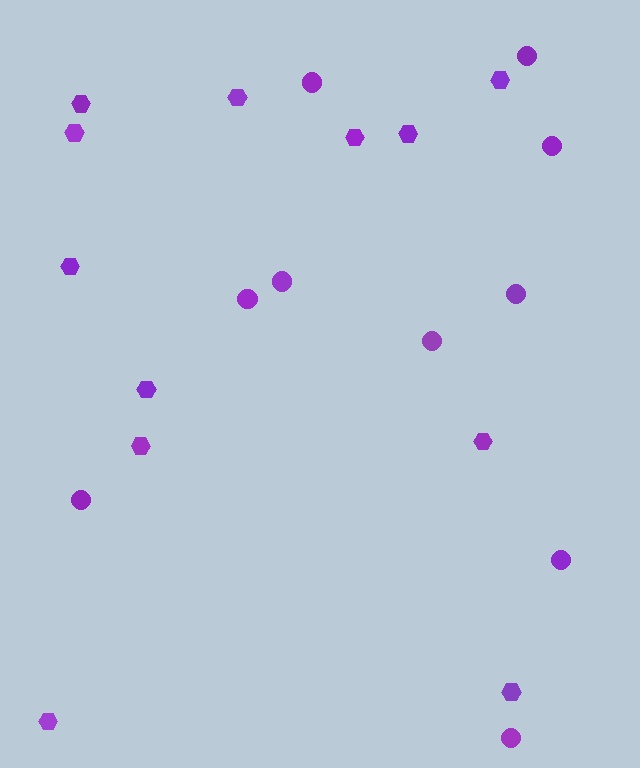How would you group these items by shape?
There are 2 groups: one group of hexagons (12) and one group of circles (10).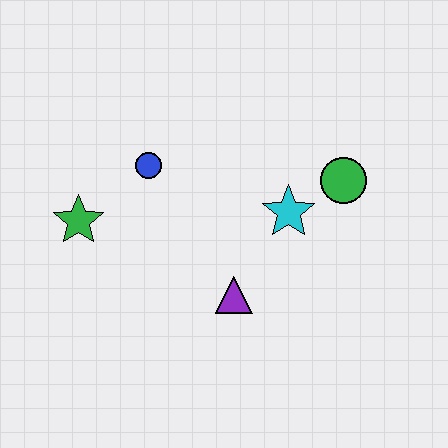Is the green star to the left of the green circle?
Yes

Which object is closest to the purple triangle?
The cyan star is closest to the purple triangle.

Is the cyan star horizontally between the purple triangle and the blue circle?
No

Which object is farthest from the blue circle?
The green circle is farthest from the blue circle.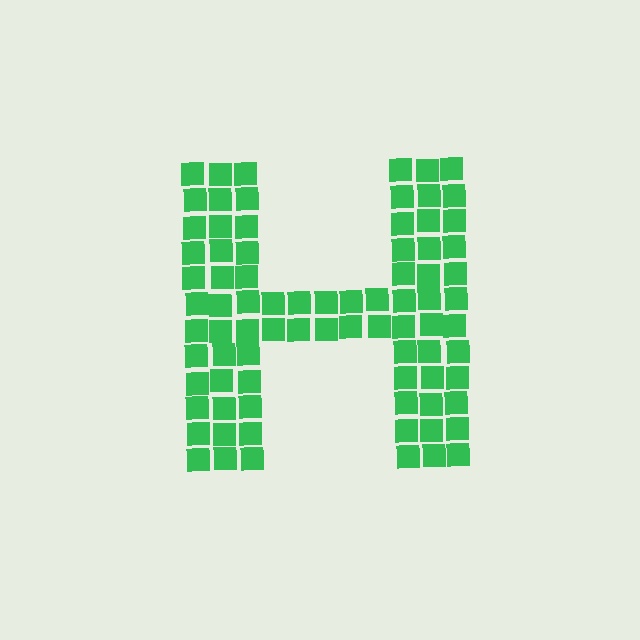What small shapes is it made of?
It is made of small squares.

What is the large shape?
The large shape is the letter H.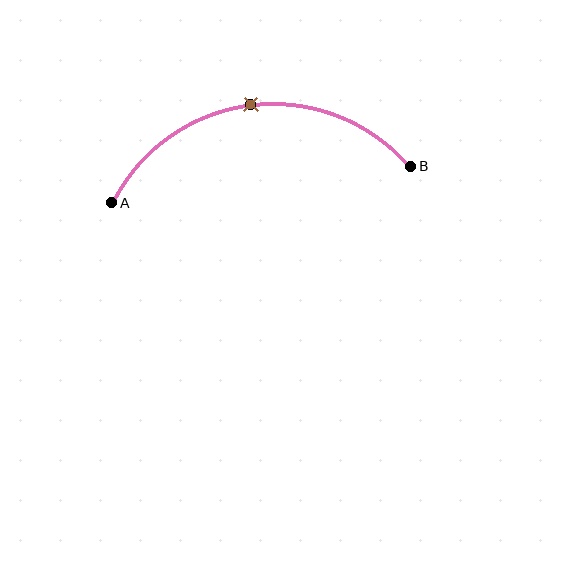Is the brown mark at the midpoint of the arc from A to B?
Yes. The brown mark lies on the arc at equal arc-length from both A and B — it is the arc midpoint.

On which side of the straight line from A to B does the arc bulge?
The arc bulges above the straight line connecting A and B.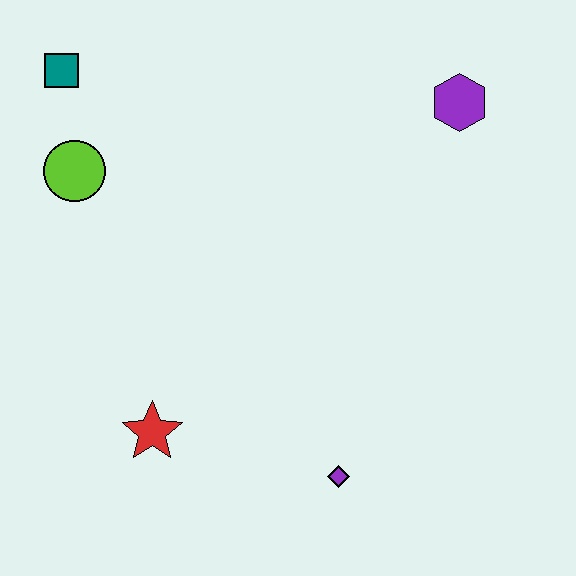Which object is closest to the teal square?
The lime circle is closest to the teal square.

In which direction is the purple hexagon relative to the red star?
The purple hexagon is above the red star.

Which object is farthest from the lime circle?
The purple diamond is farthest from the lime circle.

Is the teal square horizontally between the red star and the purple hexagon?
No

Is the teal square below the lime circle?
No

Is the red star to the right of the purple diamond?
No